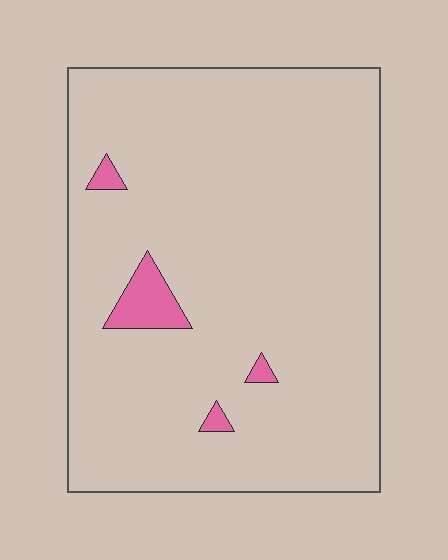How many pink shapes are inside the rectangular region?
4.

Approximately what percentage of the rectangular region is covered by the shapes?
Approximately 5%.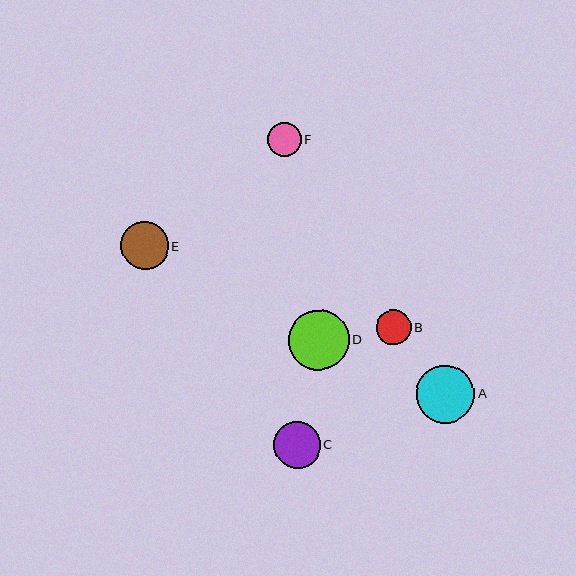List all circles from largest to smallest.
From largest to smallest: D, A, E, C, B, F.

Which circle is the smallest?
Circle F is the smallest with a size of approximately 34 pixels.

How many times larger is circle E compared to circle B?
Circle E is approximately 1.4 times the size of circle B.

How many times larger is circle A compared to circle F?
Circle A is approximately 1.7 times the size of circle F.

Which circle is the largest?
Circle D is the largest with a size of approximately 60 pixels.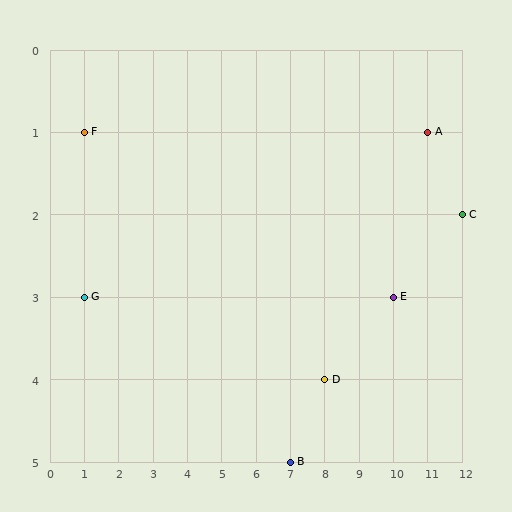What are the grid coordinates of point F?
Point F is at grid coordinates (1, 1).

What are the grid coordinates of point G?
Point G is at grid coordinates (1, 3).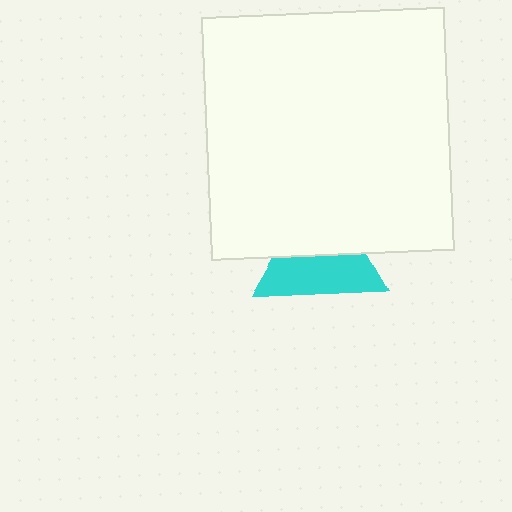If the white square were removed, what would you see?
You would see the complete cyan triangle.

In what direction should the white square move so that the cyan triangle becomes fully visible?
The white square should move up. That is the shortest direction to clear the overlap and leave the cyan triangle fully visible.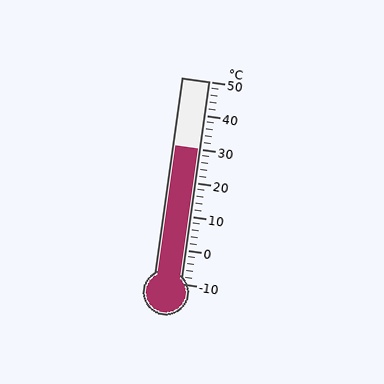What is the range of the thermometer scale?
The thermometer scale ranges from -10°C to 50°C.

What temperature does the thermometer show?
The thermometer shows approximately 30°C.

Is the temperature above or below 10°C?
The temperature is above 10°C.